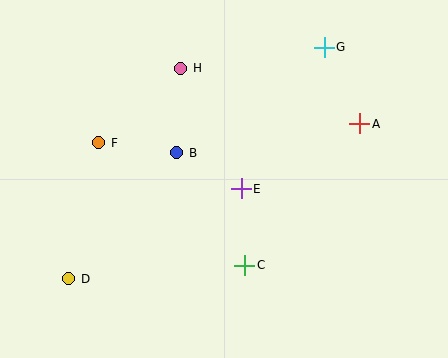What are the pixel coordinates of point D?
Point D is at (69, 279).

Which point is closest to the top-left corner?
Point F is closest to the top-left corner.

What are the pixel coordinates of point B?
Point B is at (177, 153).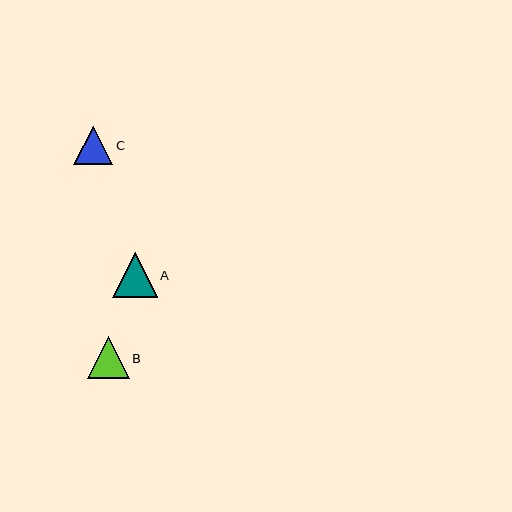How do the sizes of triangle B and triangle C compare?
Triangle B and triangle C are approximately the same size.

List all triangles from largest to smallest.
From largest to smallest: A, B, C.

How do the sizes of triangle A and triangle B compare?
Triangle A and triangle B are approximately the same size.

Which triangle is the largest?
Triangle A is the largest with a size of approximately 45 pixels.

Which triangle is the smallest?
Triangle C is the smallest with a size of approximately 39 pixels.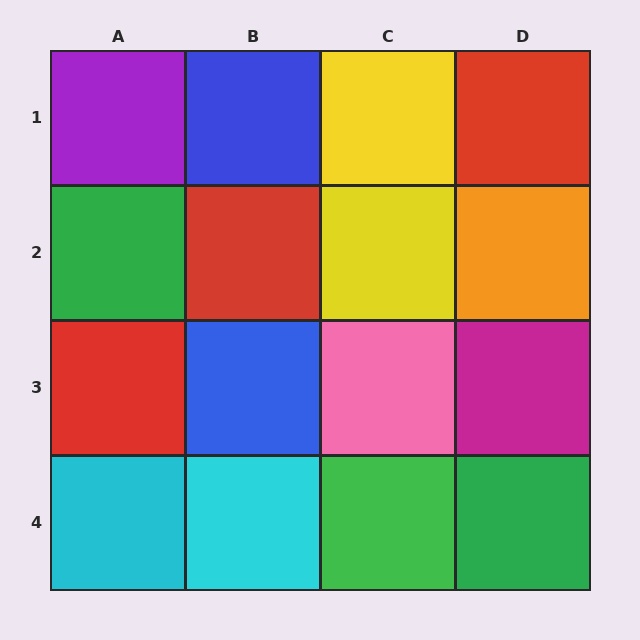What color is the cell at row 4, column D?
Green.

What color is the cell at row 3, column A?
Red.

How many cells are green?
3 cells are green.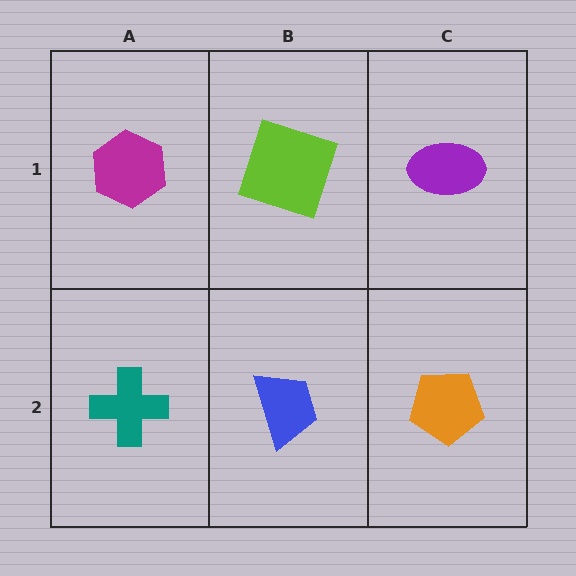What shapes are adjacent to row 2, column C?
A purple ellipse (row 1, column C), a blue trapezoid (row 2, column B).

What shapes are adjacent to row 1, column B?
A blue trapezoid (row 2, column B), a magenta hexagon (row 1, column A), a purple ellipse (row 1, column C).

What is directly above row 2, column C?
A purple ellipse.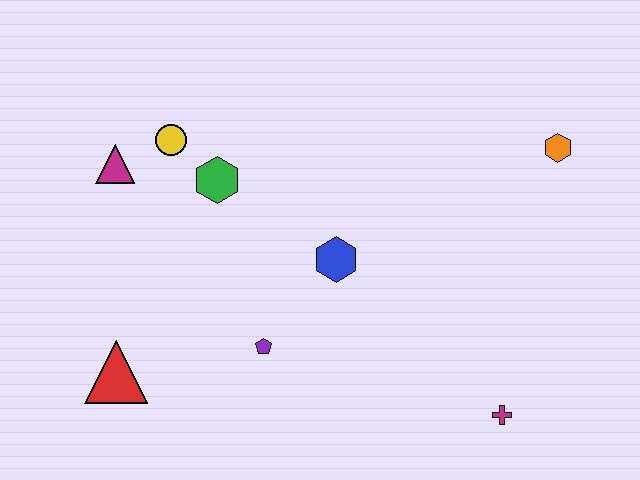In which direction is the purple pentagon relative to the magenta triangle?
The purple pentagon is below the magenta triangle.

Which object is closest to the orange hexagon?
The blue hexagon is closest to the orange hexagon.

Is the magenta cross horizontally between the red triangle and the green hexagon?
No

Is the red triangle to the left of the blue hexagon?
Yes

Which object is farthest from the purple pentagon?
The orange hexagon is farthest from the purple pentagon.